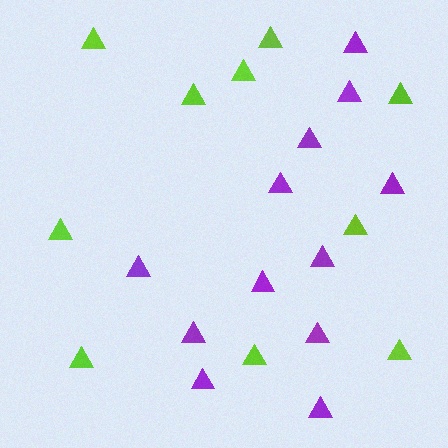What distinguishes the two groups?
There are 2 groups: one group of purple triangles (12) and one group of lime triangles (10).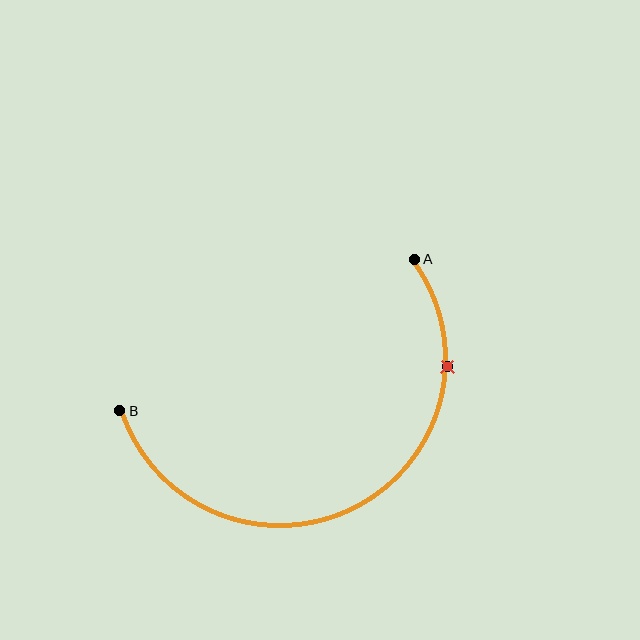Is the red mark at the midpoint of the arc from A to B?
No. The red mark lies on the arc but is closer to endpoint A. The arc midpoint would be at the point on the curve equidistant along the arc from both A and B.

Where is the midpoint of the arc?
The arc midpoint is the point on the curve farthest from the straight line joining A and B. It sits below that line.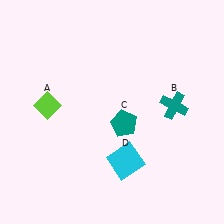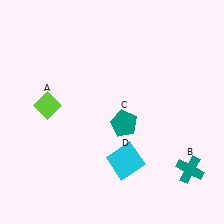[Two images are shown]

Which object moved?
The teal cross (B) moved down.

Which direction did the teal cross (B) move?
The teal cross (B) moved down.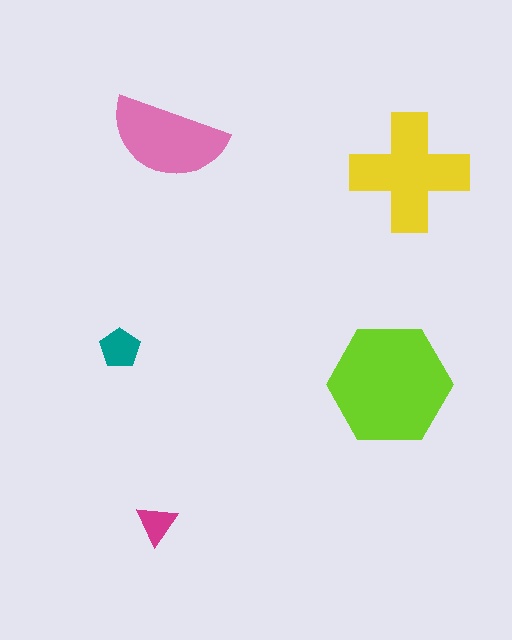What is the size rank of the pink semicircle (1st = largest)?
3rd.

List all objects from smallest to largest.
The magenta triangle, the teal pentagon, the pink semicircle, the yellow cross, the lime hexagon.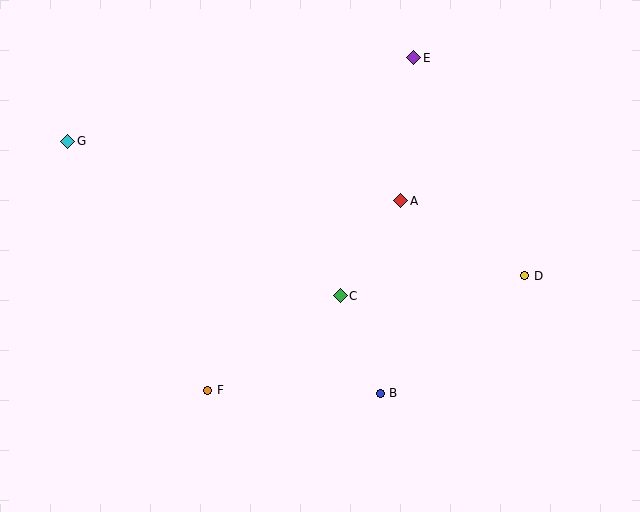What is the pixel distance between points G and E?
The distance between G and E is 356 pixels.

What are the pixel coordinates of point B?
Point B is at (380, 393).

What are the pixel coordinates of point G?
Point G is at (68, 141).